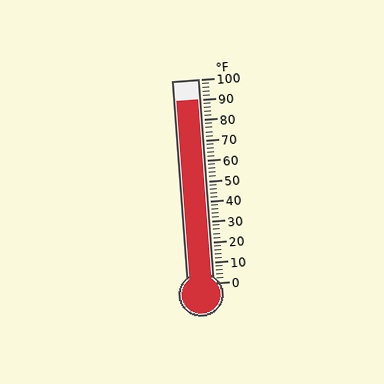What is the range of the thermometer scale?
The thermometer scale ranges from 0°F to 100°F.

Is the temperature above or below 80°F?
The temperature is above 80°F.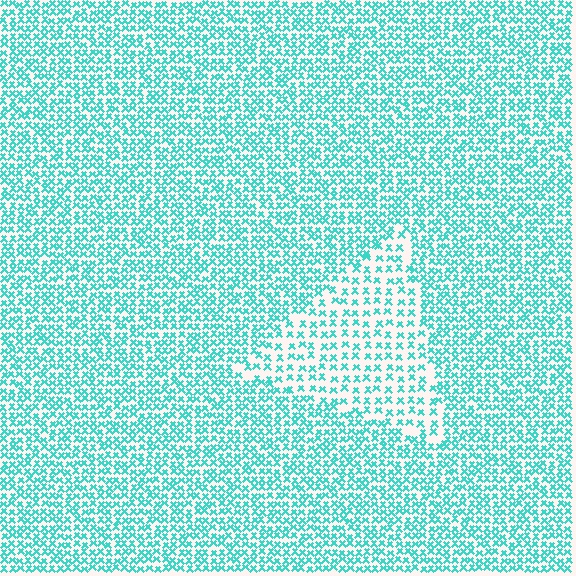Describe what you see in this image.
The image contains small cyan elements arranged at two different densities. A triangle-shaped region is visible where the elements are less densely packed than the surrounding area.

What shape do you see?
I see a triangle.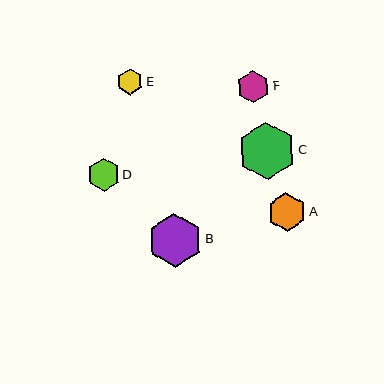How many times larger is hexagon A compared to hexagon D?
Hexagon A is approximately 1.2 times the size of hexagon D.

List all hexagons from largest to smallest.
From largest to smallest: C, B, A, F, D, E.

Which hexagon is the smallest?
Hexagon E is the smallest with a size of approximately 26 pixels.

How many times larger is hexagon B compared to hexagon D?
Hexagon B is approximately 1.7 times the size of hexagon D.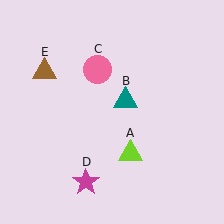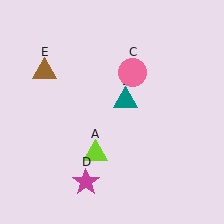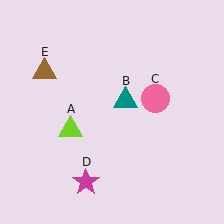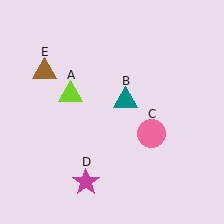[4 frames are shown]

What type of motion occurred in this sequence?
The lime triangle (object A), pink circle (object C) rotated clockwise around the center of the scene.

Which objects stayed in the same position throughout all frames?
Teal triangle (object B) and magenta star (object D) and brown triangle (object E) remained stationary.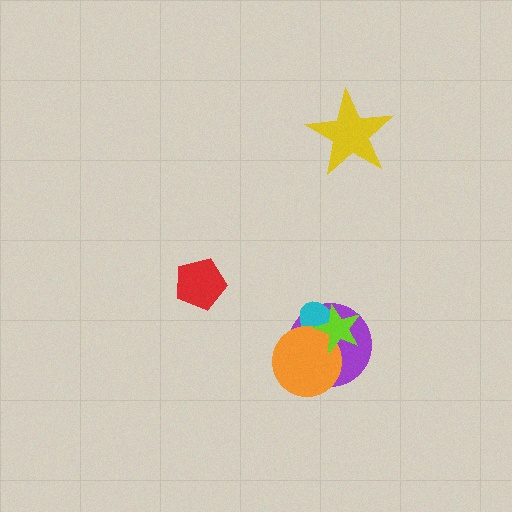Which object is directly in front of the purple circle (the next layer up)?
The cyan ellipse is directly in front of the purple circle.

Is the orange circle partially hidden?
Yes, it is partially covered by another shape.